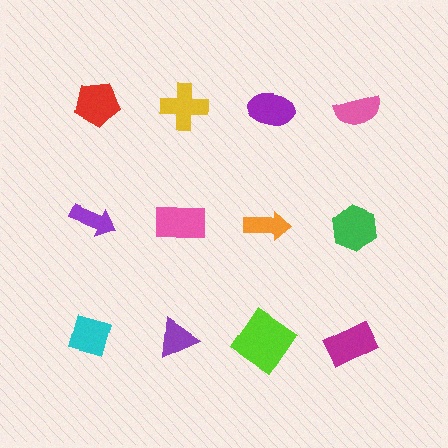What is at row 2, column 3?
An orange arrow.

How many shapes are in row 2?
4 shapes.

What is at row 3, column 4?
A magenta rectangle.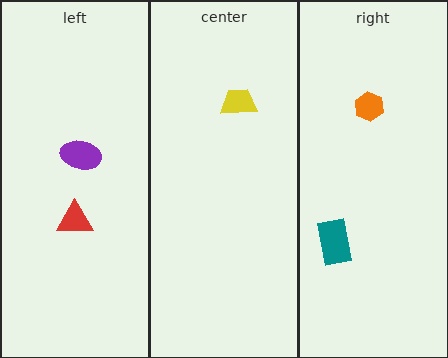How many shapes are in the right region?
2.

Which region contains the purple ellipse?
The left region.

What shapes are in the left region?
The purple ellipse, the red triangle.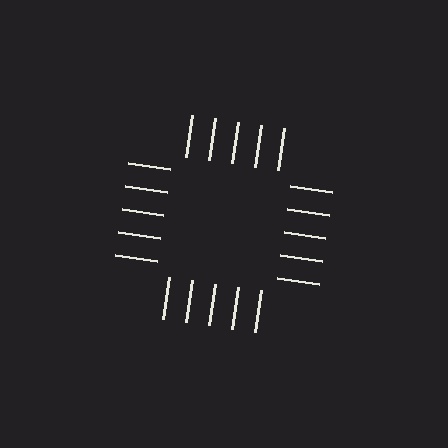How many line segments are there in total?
20 — 5 along each of the 4 edges.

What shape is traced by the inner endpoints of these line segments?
An illusory square — the line segments terminate on its edges but no continuous stroke is drawn.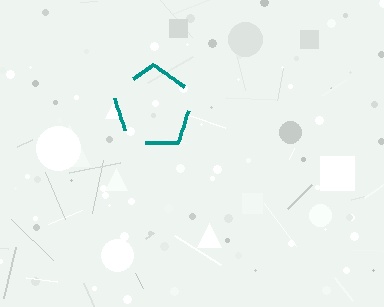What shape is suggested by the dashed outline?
The dashed outline suggests a pentagon.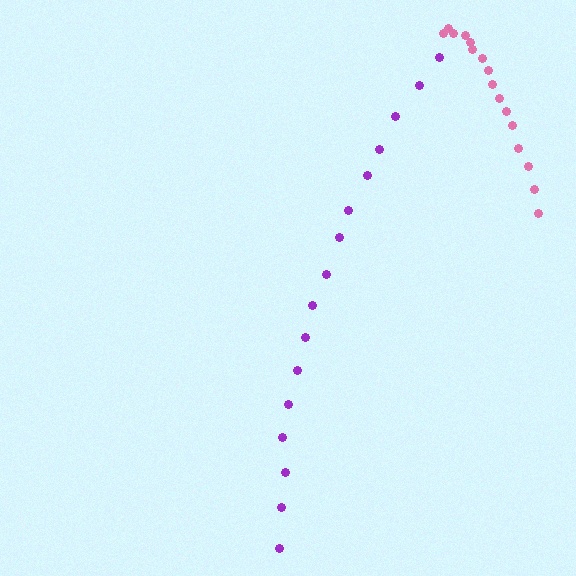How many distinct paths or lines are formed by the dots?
There are 2 distinct paths.